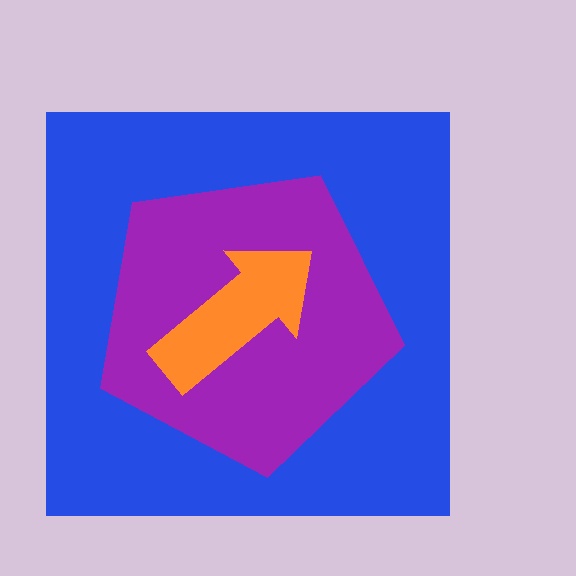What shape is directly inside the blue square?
The purple pentagon.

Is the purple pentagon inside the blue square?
Yes.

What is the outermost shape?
The blue square.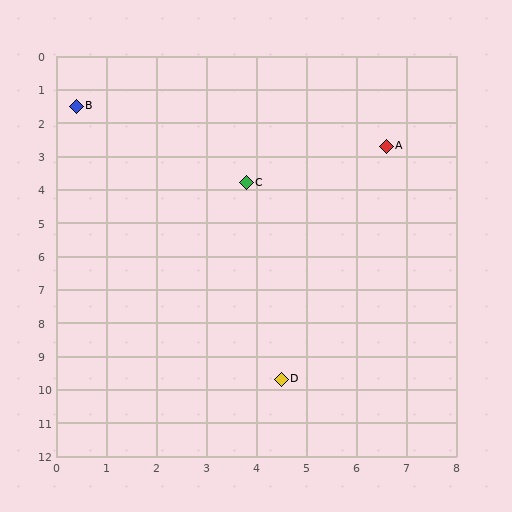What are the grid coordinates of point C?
Point C is at approximately (3.8, 3.8).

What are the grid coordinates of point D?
Point D is at approximately (4.5, 9.7).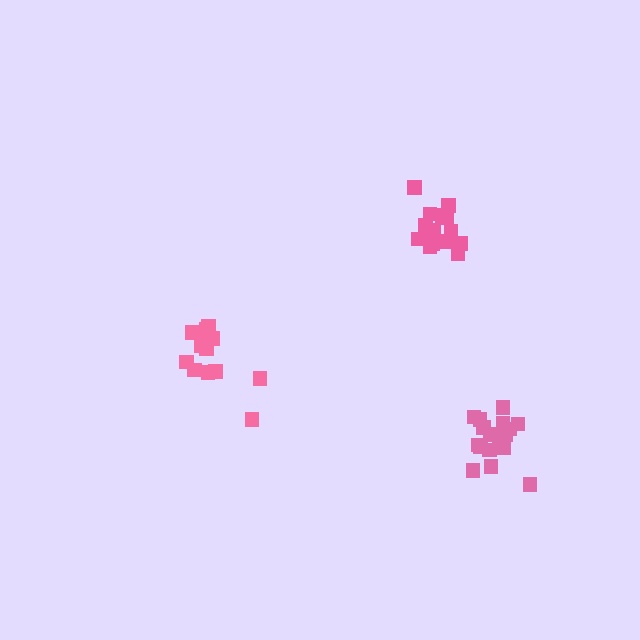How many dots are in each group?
Group 1: 17 dots, Group 2: 15 dots, Group 3: 14 dots (46 total).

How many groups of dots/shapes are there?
There are 3 groups.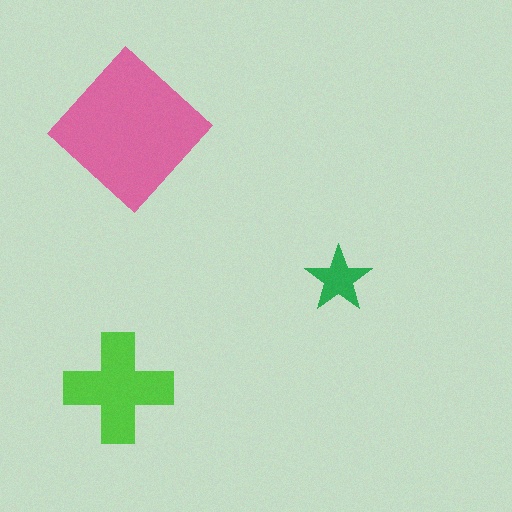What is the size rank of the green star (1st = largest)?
3rd.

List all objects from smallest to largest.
The green star, the lime cross, the pink diamond.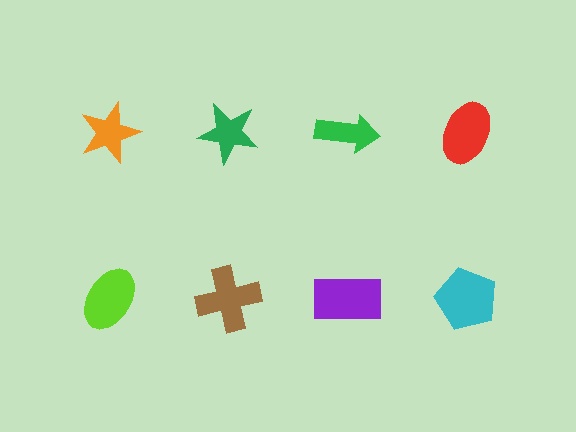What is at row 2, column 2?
A brown cross.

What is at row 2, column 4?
A cyan pentagon.